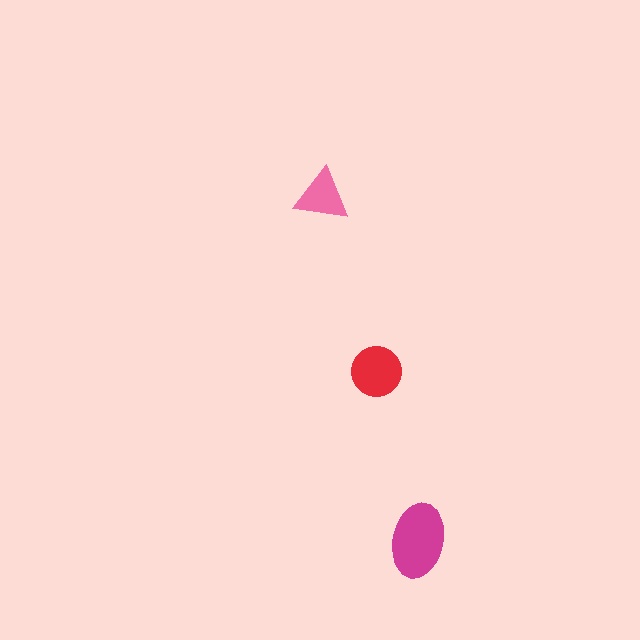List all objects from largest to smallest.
The magenta ellipse, the red circle, the pink triangle.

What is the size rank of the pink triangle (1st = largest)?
3rd.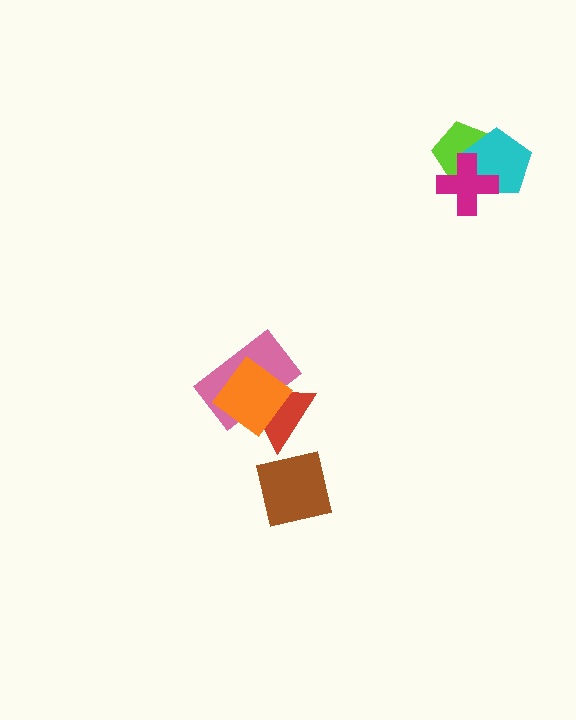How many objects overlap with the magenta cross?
2 objects overlap with the magenta cross.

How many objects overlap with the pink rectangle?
2 objects overlap with the pink rectangle.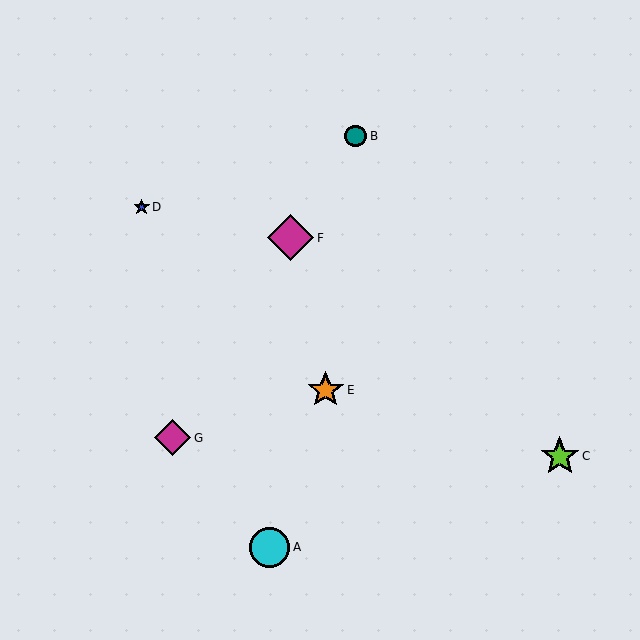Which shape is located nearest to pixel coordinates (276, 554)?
The cyan circle (labeled A) at (270, 547) is nearest to that location.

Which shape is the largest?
The magenta diamond (labeled F) is the largest.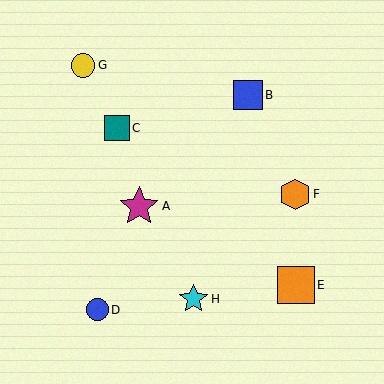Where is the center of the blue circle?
The center of the blue circle is at (97, 310).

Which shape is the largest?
The magenta star (labeled A) is the largest.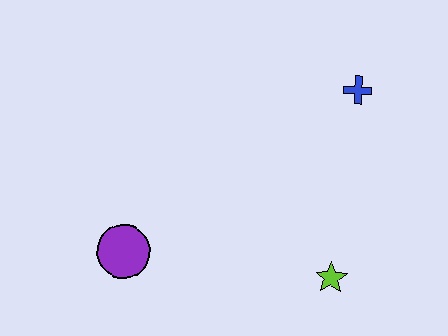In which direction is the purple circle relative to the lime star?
The purple circle is to the left of the lime star.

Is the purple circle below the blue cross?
Yes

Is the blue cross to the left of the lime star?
No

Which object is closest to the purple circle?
The lime star is closest to the purple circle.